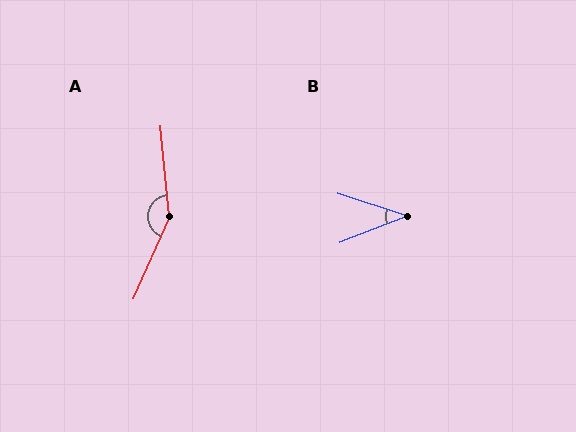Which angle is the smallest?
B, at approximately 39 degrees.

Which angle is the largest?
A, at approximately 151 degrees.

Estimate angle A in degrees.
Approximately 151 degrees.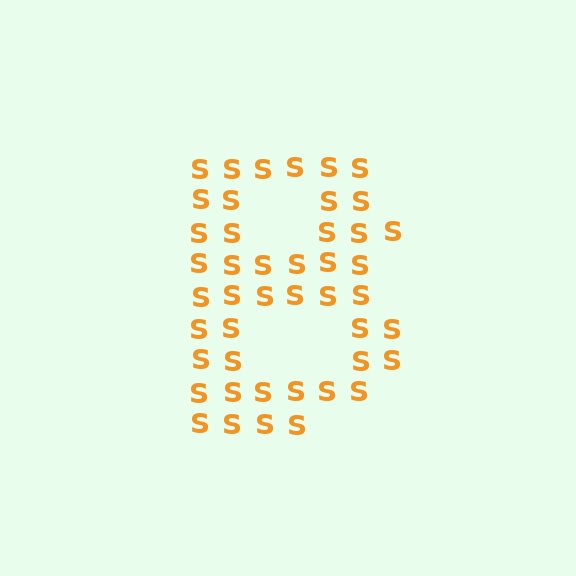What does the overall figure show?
The overall figure shows the letter B.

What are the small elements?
The small elements are letter S's.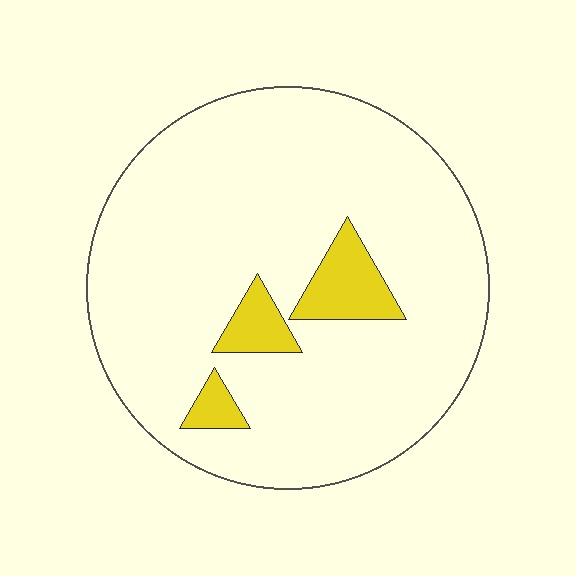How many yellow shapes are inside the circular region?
3.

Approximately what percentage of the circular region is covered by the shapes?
Approximately 10%.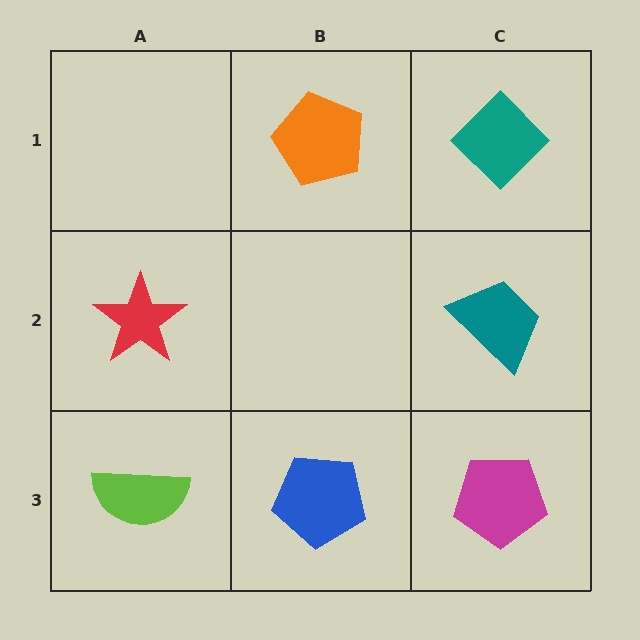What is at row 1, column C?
A teal diamond.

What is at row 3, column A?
A lime semicircle.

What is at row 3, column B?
A blue pentagon.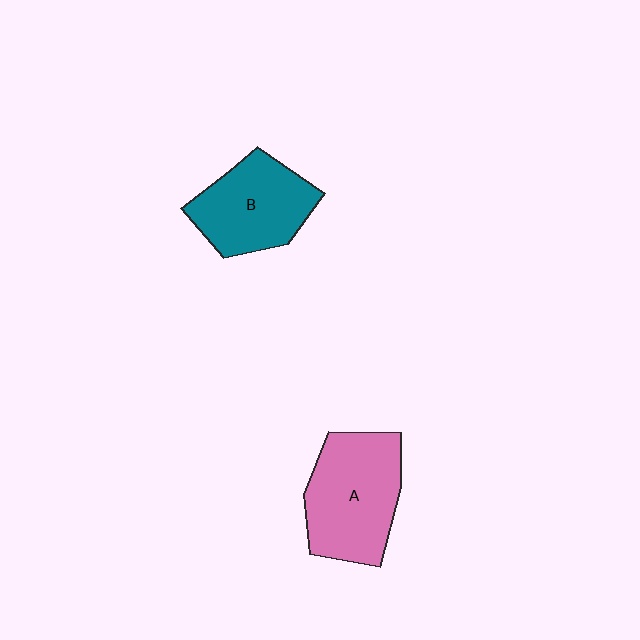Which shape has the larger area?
Shape A (pink).